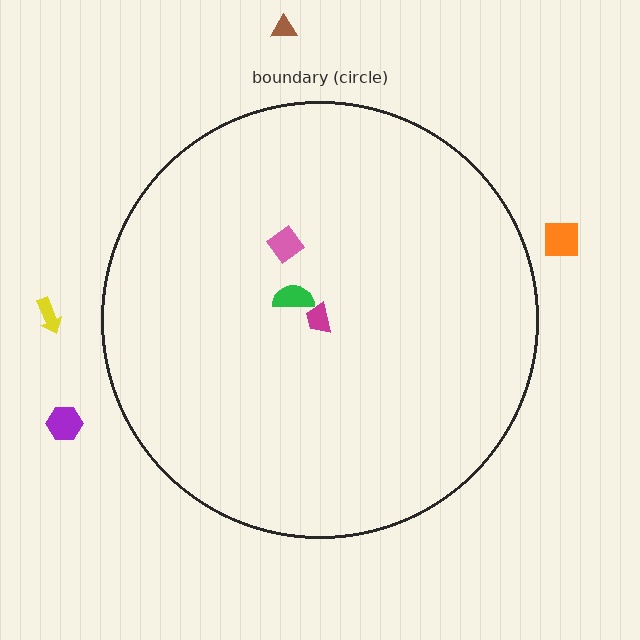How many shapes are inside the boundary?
3 inside, 4 outside.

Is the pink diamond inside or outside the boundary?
Inside.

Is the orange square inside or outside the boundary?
Outside.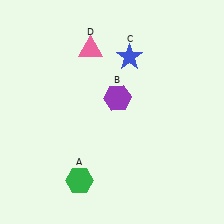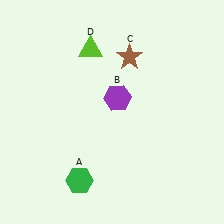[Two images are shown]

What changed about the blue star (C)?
In Image 1, C is blue. In Image 2, it changed to brown.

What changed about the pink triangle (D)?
In Image 1, D is pink. In Image 2, it changed to lime.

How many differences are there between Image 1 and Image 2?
There are 2 differences between the two images.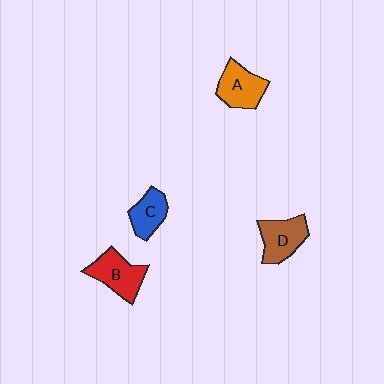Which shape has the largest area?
Shape B (red).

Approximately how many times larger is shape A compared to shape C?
Approximately 1.3 times.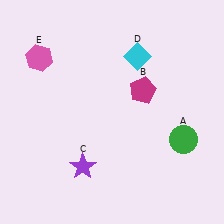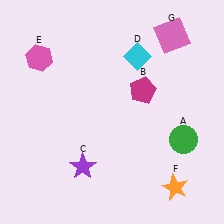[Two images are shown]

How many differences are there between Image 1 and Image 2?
There are 2 differences between the two images.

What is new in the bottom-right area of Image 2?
An orange star (F) was added in the bottom-right area of Image 2.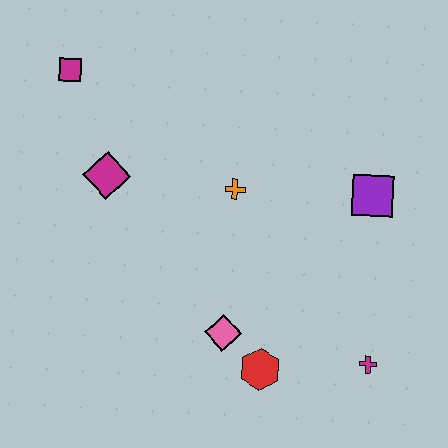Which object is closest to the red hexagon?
The pink diamond is closest to the red hexagon.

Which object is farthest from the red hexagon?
The magenta square is farthest from the red hexagon.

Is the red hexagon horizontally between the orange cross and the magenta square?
No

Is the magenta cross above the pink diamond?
No